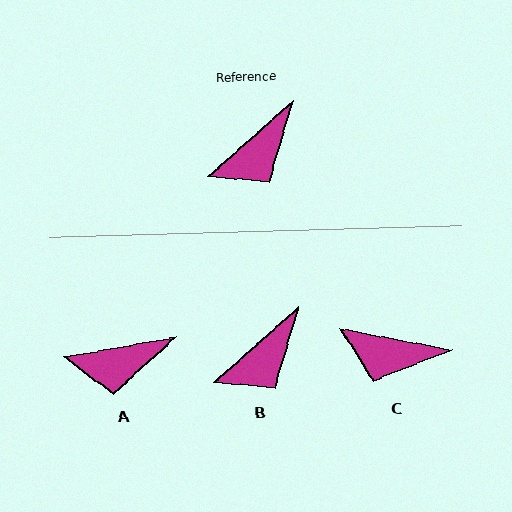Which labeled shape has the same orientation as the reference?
B.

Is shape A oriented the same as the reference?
No, it is off by about 32 degrees.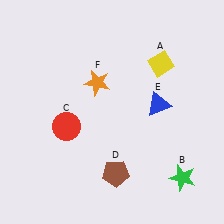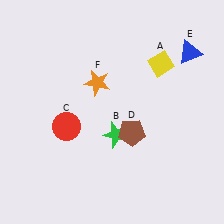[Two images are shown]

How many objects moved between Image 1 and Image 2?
3 objects moved between the two images.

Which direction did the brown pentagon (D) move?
The brown pentagon (D) moved up.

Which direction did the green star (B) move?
The green star (B) moved left.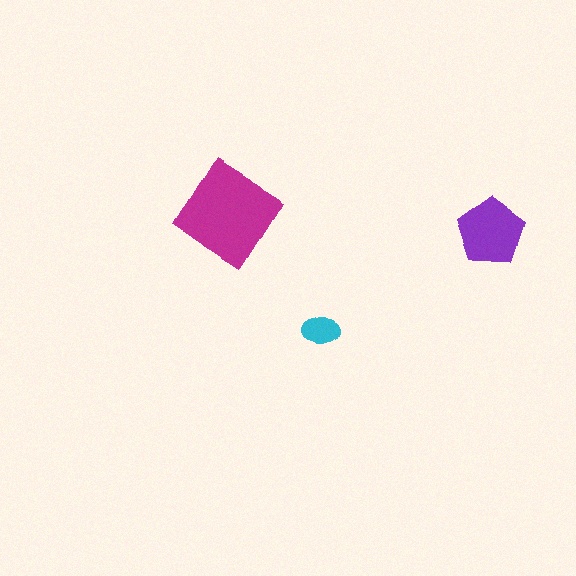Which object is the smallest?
The cyan ellipse.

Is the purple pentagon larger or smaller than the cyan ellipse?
Larger.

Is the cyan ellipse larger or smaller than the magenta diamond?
Smaller.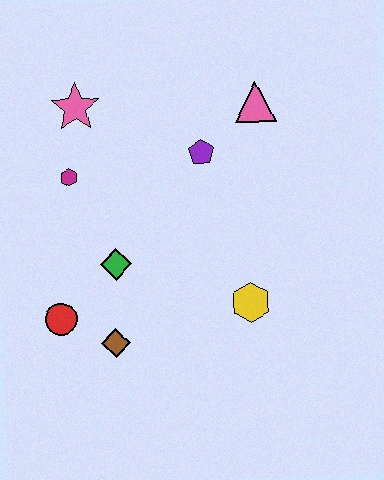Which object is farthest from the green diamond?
The pink triangle is farthest from the green diamond.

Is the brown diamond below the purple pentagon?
Yes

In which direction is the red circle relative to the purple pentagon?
The red circle is below the purple pentagon.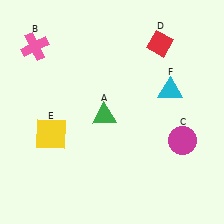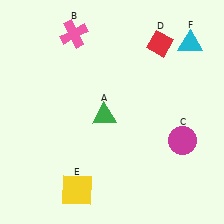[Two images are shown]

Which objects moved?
The objects that moved are: the pink cross (B), the yellow square (E), the cyan triangle (F).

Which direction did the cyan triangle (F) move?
The cyan triangle (F) moved up.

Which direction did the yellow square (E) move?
The yellow square (E) moved down.